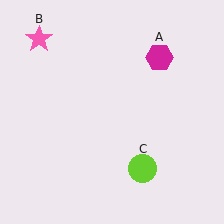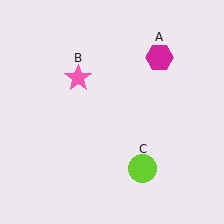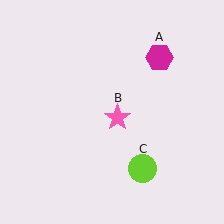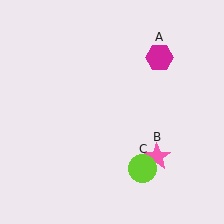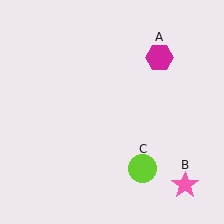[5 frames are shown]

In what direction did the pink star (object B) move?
The pink star (object B) moved down and to the right.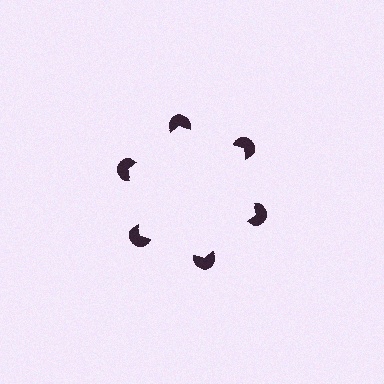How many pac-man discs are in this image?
There are 6 — one at each vertex of the illusory hexagon.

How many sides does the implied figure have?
6 sides.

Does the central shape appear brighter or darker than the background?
It typically appears slightly brighter than the background, even though no actual brightness change is drawn.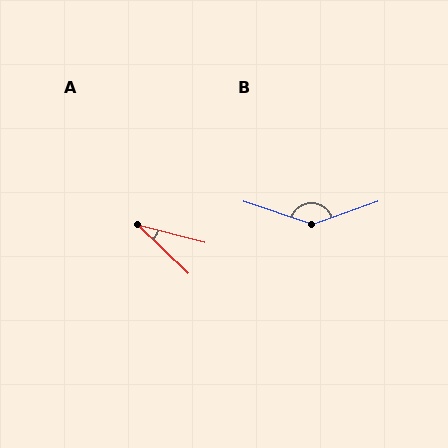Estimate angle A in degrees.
Approximately 29 degrees.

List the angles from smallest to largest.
A (29°), B (142°).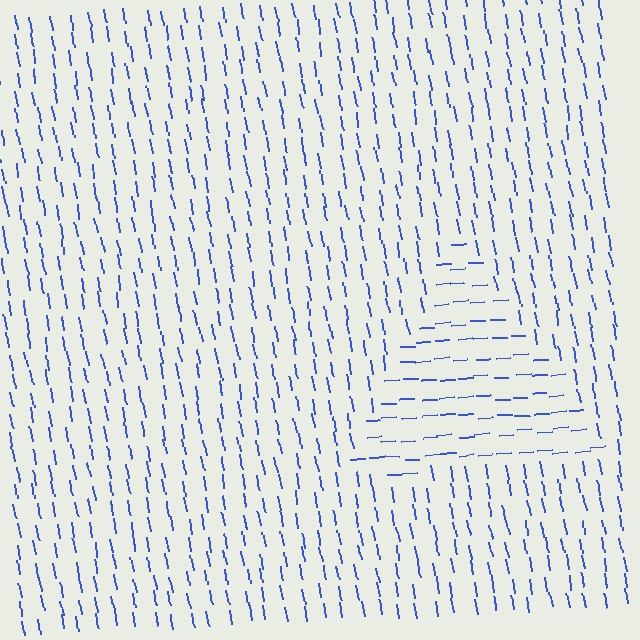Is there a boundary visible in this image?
Yes, there is a texture boundary formed by a change in line orientation.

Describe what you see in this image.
The image is filled with small blue line segments. A triangle region in the image has lines oriented differently from the surrounding lines, creating a visible texture boundary.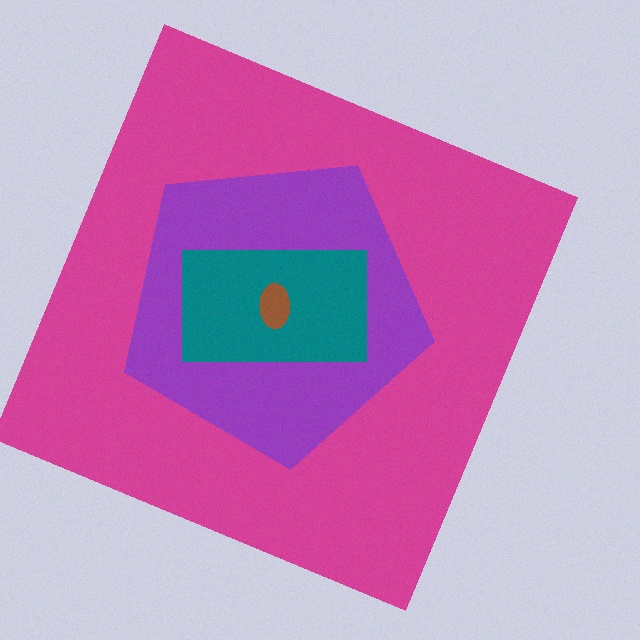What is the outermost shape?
The magenta square.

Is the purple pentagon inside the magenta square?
Yes.